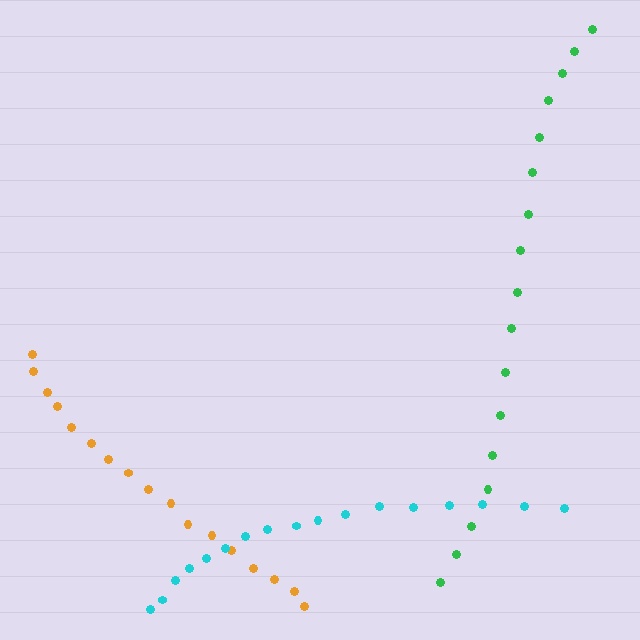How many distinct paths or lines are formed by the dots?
There are 3 distinct paths.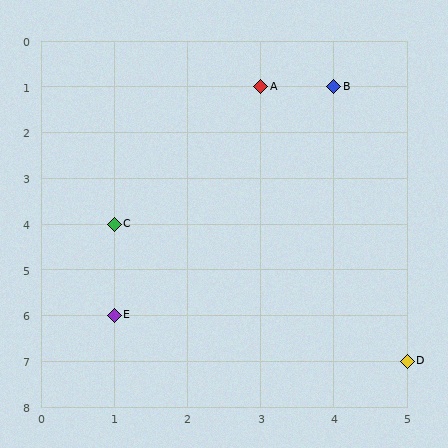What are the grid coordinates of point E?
Point E is at grid coordinates (1, 6).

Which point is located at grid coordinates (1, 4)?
Point C is at (1, 4).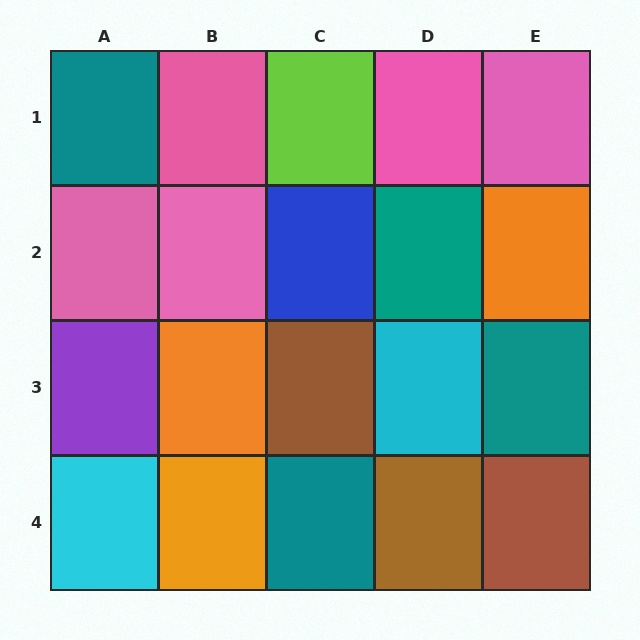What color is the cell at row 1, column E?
Pink.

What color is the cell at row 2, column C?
Blue.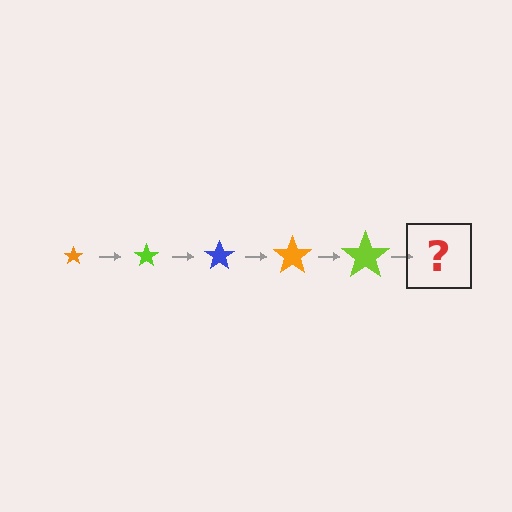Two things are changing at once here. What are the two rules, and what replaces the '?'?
The two rules are that the star grows larger each step and the color cycles through orange, lime, and blue. The '?' should be a blue star, larger than the previous one.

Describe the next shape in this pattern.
It should be a blue star, larger than the previous one.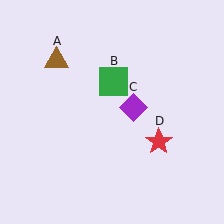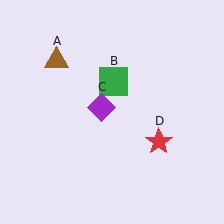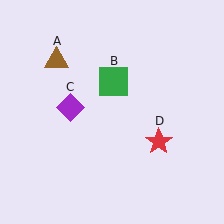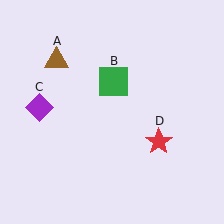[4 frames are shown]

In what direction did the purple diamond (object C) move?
The purple diamond (object C) moved left.